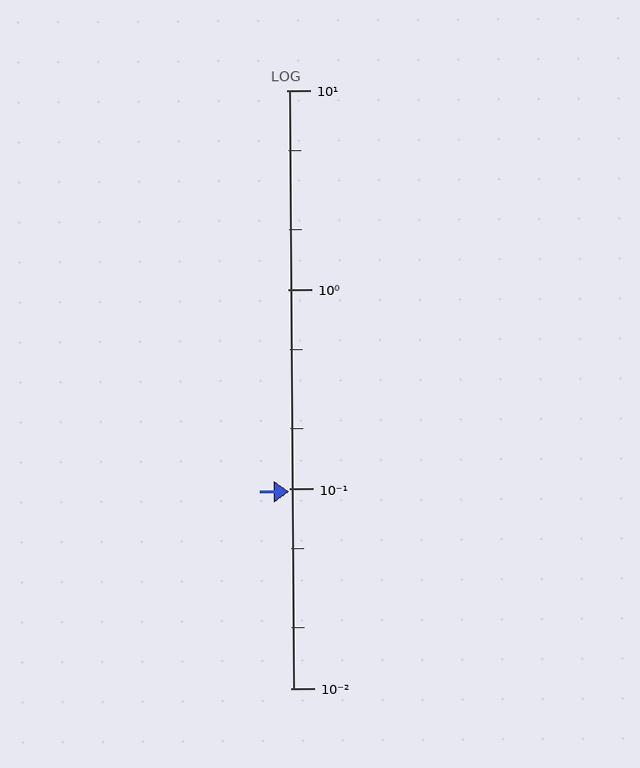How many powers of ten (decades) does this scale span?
The scale spans 3 decades, from 0.01 to 10.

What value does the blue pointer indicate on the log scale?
The pointer indicates approximately 0.097.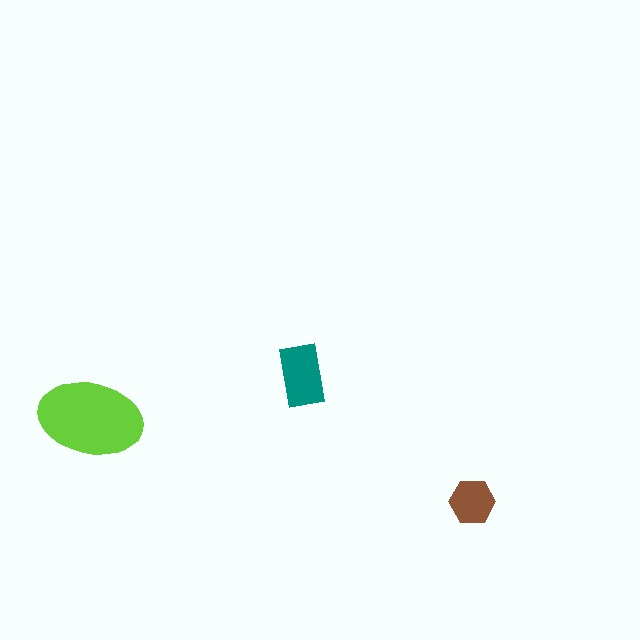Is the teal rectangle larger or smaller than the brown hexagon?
Larger.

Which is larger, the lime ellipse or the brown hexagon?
The lime ellipse.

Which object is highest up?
The teal rectangle is topmost.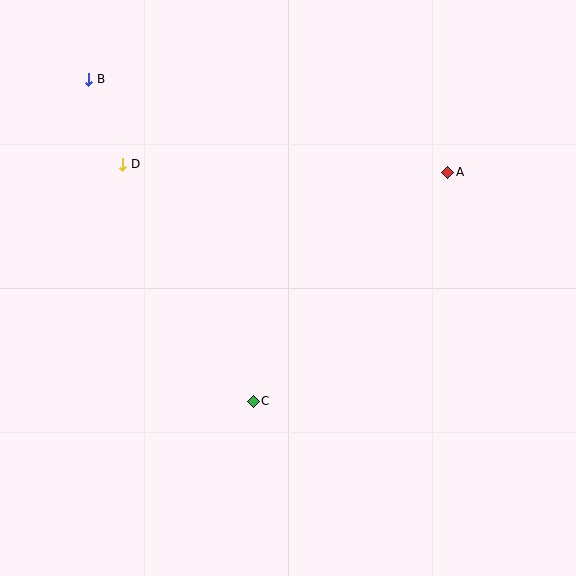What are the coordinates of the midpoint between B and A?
The midpoint between B and A is at (268, 126).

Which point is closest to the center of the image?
Point C at (253, 401) is closest to the center.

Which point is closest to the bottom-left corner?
Point C is closest to the bottom-left corner.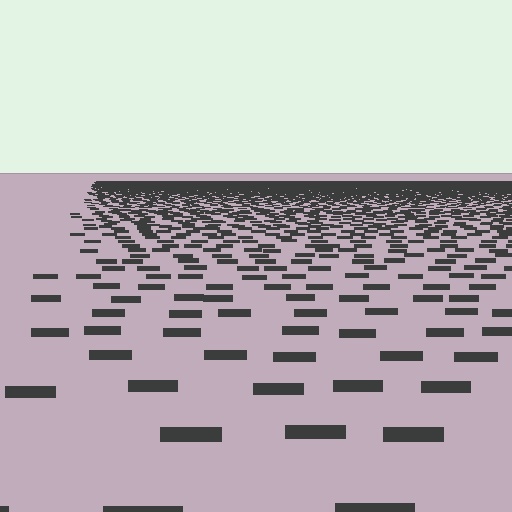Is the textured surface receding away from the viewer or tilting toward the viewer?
The surface is receding away from the viewer. Texture elements get smaller and denser toward the top.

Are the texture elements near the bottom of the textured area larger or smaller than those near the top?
Larger. Near the bottom, elements are closer to the viewer and appear at a bigger on-screen size.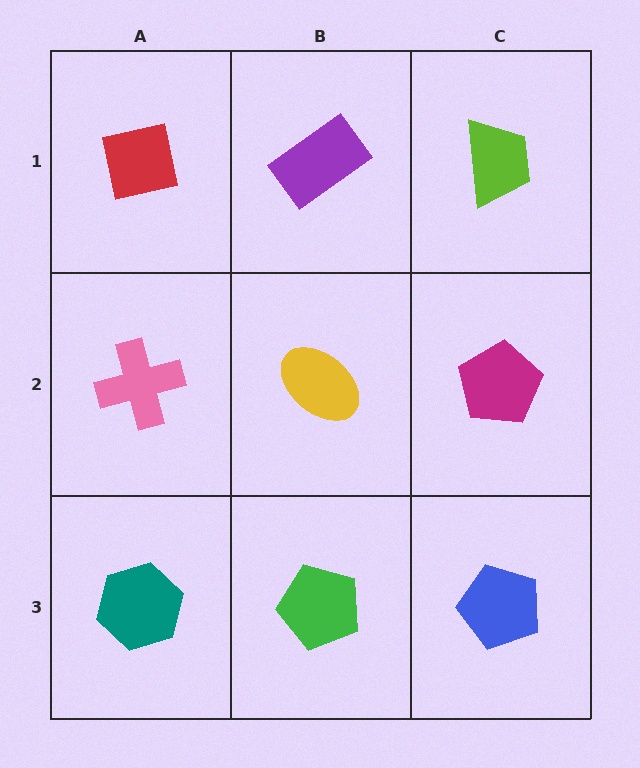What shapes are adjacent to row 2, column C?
A lime trapezoid (row 1, column C), a blue pentagon (row 3, column C), a yellow ellipse (row 2, column B).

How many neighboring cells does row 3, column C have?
2.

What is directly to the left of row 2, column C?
A yellow ellipse.